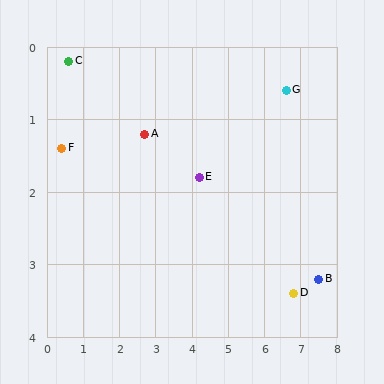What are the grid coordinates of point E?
Point E is at approximately (4.2, 1.8).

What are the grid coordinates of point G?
Point G is at approximately (6.6, 0.6).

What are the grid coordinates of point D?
Point D is at approximately (6.8, 3.4).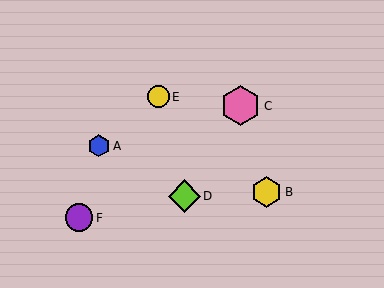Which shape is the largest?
The pink hexagon (labeled C) is the largest.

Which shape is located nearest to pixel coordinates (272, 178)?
The yellow hexagon (labeled B) at (267, 192) is nearest to that location.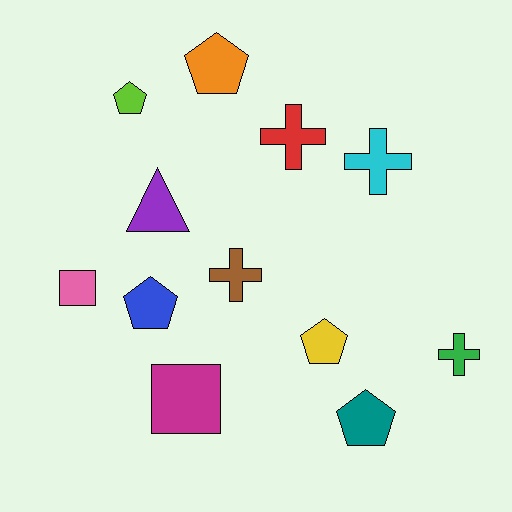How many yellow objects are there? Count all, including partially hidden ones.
There is 1 yellow object.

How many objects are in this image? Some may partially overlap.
There are 12 objects.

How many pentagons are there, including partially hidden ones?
There are 5 pentagons.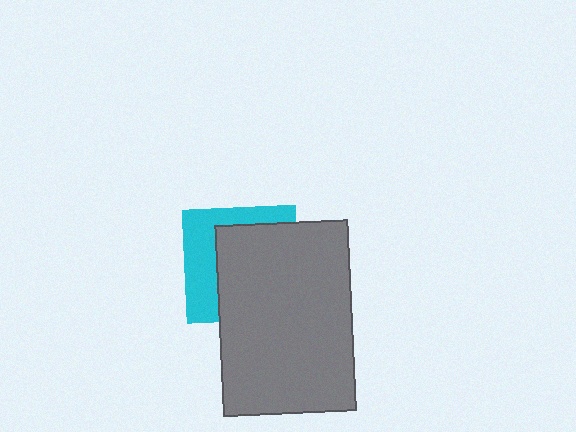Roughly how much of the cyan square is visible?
A small part of it is visible (roughly 38%).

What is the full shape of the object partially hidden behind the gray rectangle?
The partially hidden object is a cyan square.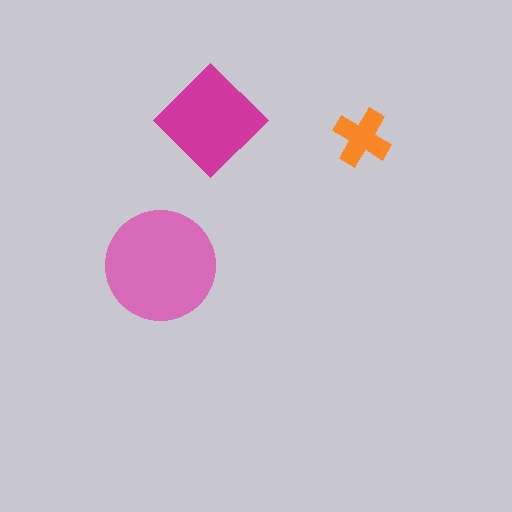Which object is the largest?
The pink circle.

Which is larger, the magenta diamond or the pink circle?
The pink circle.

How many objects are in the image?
There are 3 objects in the image.